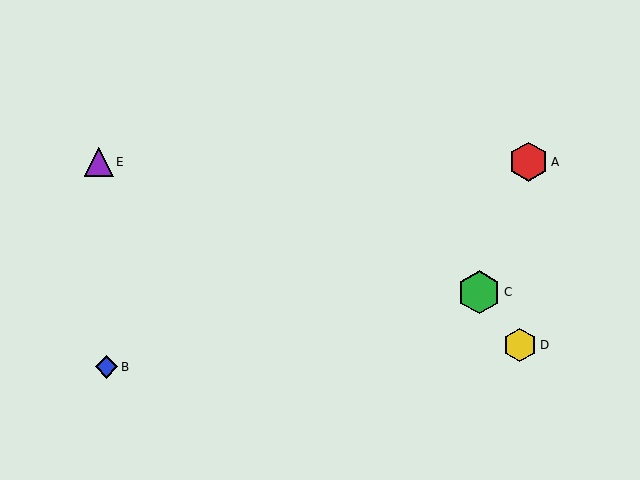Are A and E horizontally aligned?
Yes, both are at y≈162.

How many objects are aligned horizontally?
2 objects (A, E) are aligned horizontally.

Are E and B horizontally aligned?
No, E is at y≈162 and B is at y≈367.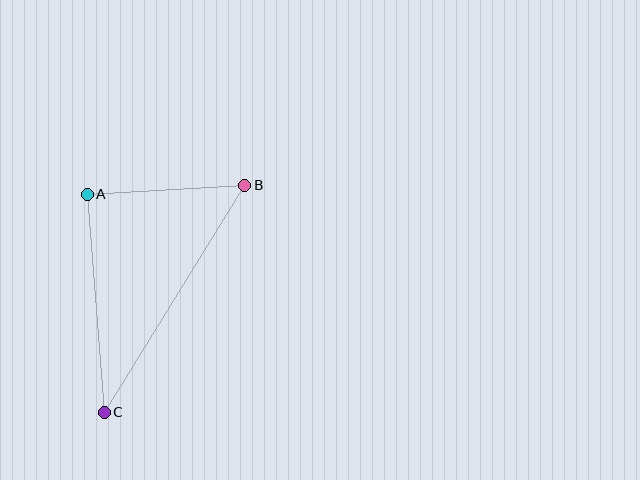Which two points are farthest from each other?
Points B and C are farthest from each other.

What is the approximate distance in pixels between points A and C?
The distance between A and C is approximately 218 pixels.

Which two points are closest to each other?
Points A and B are closest to each other.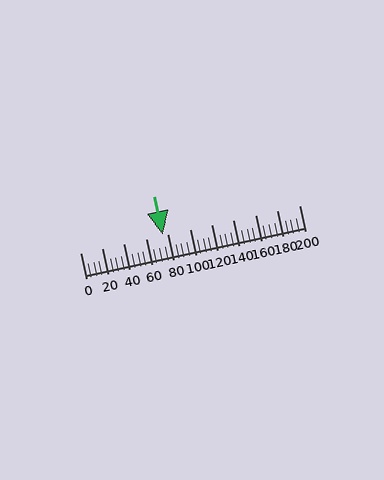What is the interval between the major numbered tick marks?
The major tick marks are spaced 20 units apart.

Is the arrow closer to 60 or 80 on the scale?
The arrow is closer to 80.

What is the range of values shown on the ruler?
The ruler shows values from 0 to 200.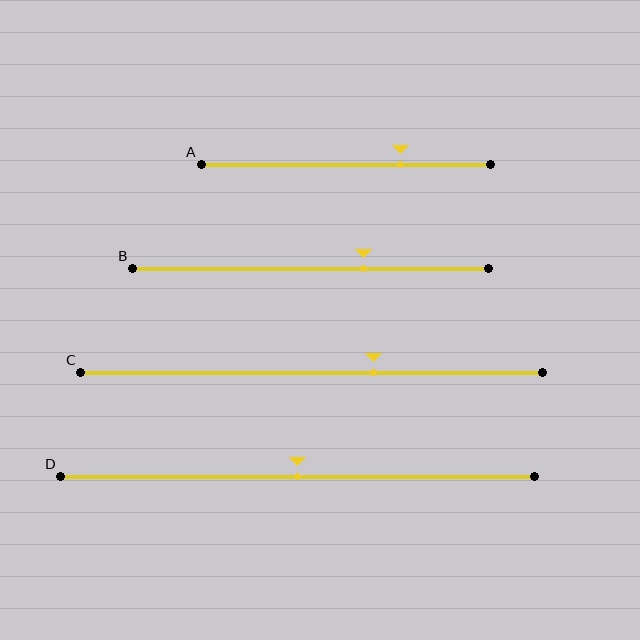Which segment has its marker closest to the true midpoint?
Segment D has its marker closest to the true midpoint.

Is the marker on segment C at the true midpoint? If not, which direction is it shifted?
No, the marker on segment C is shifted to the right by about 13% of the segment length.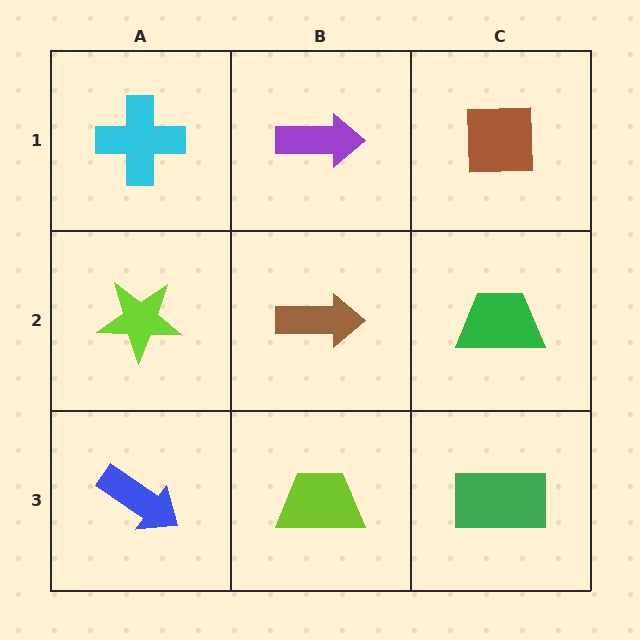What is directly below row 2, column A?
A blue arrow.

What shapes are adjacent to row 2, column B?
A purple arrow (row 1, column B), a lime trapezoid (row 3, column B), a lime star (row 2, column A), a green trapezoid (row 2, column C).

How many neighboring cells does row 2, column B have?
4.